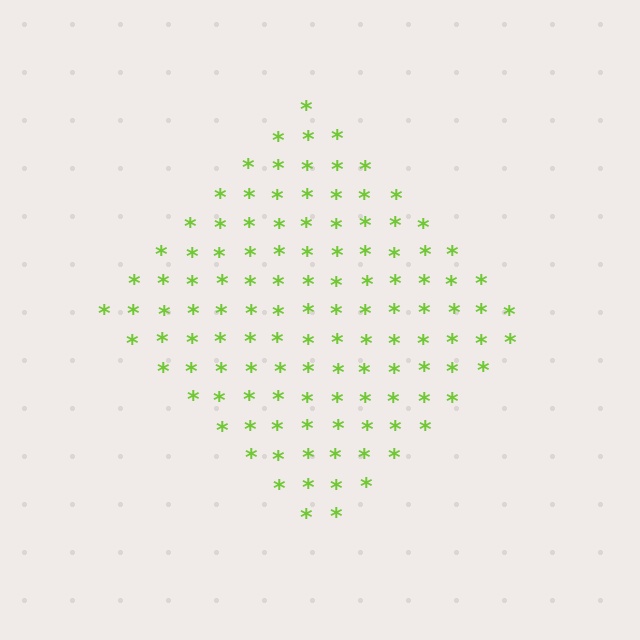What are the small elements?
The small elements are asterisks.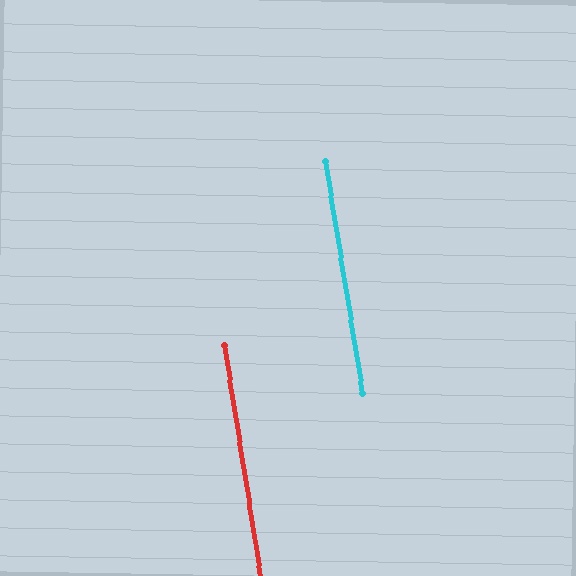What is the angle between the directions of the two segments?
Approximately 0 degrees.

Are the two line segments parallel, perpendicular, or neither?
Parallel — their directions differ by only 0.2°.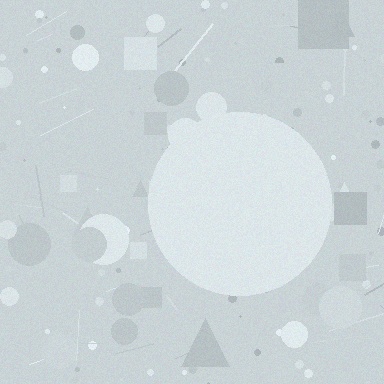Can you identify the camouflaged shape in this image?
The camouflaged shape is a circle.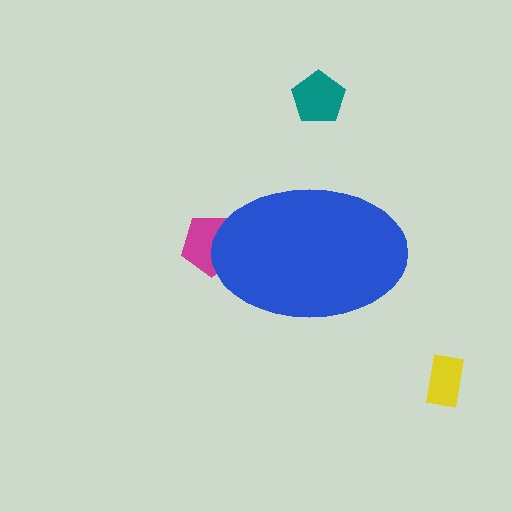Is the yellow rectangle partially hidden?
No, the yellow rectangle is fully visible.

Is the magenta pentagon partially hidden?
Yes, the magenta pentagon is partially hidden behind the blue ellipse.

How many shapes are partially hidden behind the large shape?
1 shape is partially hidden.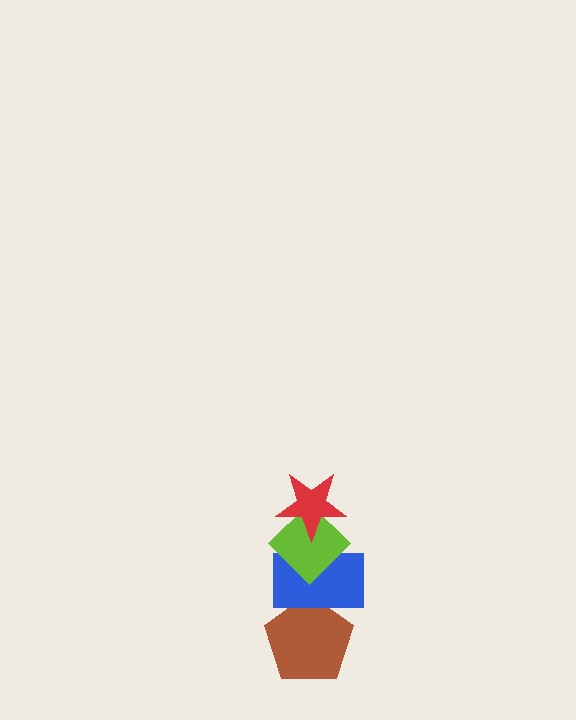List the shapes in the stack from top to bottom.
From top to bottom: the red star, the lime diamond, the blue rectangle, the brown pentagon.